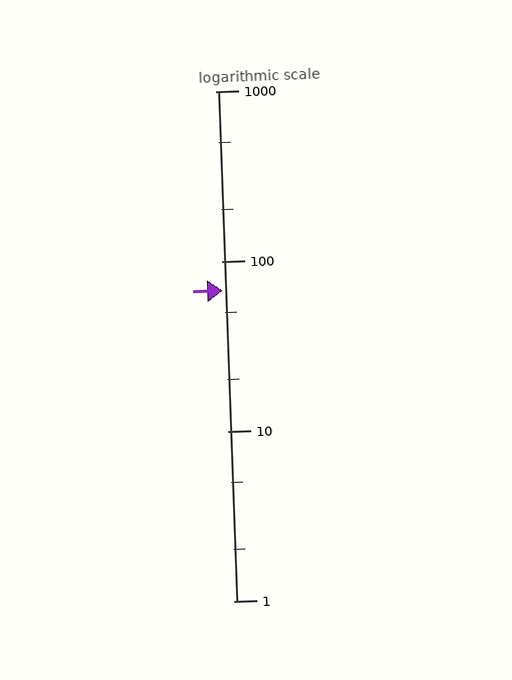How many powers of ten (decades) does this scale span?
The scale spans 3 decades, from 1 to 1000.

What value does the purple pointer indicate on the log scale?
The pointer indicates approximately 67.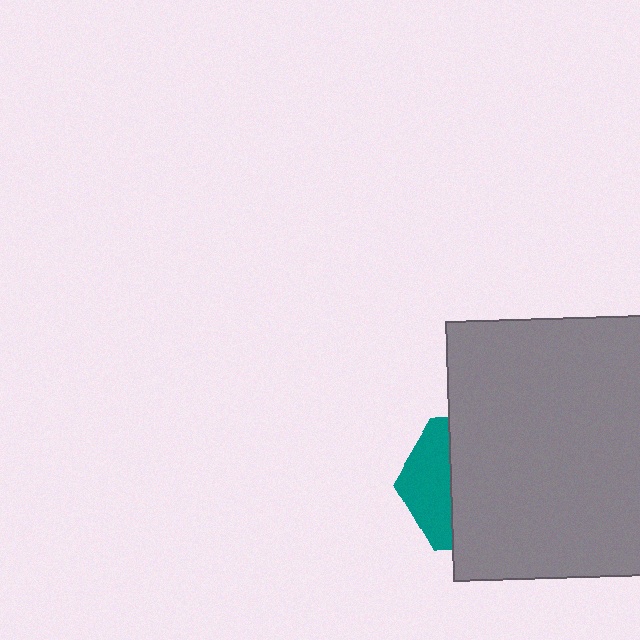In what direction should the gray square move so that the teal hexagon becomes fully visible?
The gray square should move right. That is the shortest direction to clear the overlap and leave the teal hexagon fully visible.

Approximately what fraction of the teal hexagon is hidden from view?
Roughly 67% of the teal hexagon is hidden behind the gray square.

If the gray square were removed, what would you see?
You would see the complete teal hexagon.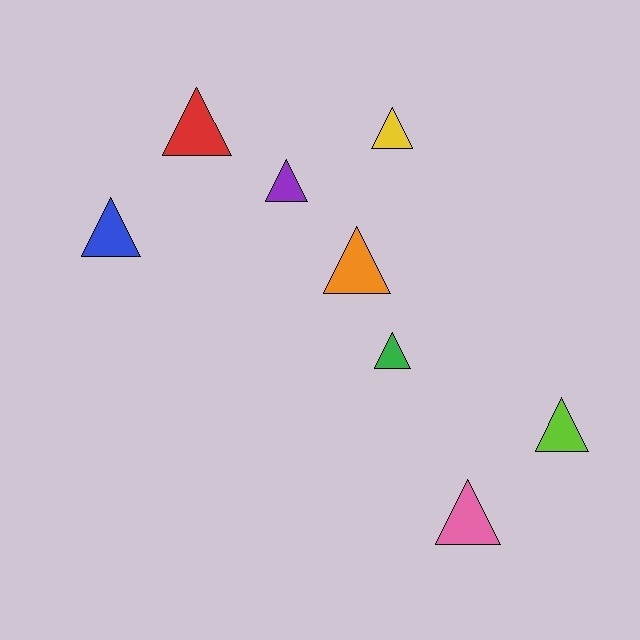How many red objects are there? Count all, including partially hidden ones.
There is 1 red object.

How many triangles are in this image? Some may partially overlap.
There are 8 triangles.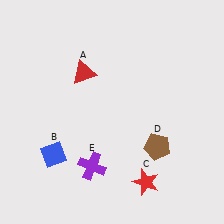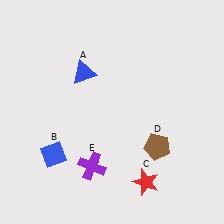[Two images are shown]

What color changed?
The triangle (A) changed from red in Image 1 to blue in Image 2.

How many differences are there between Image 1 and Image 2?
There is 1 difference between the two images.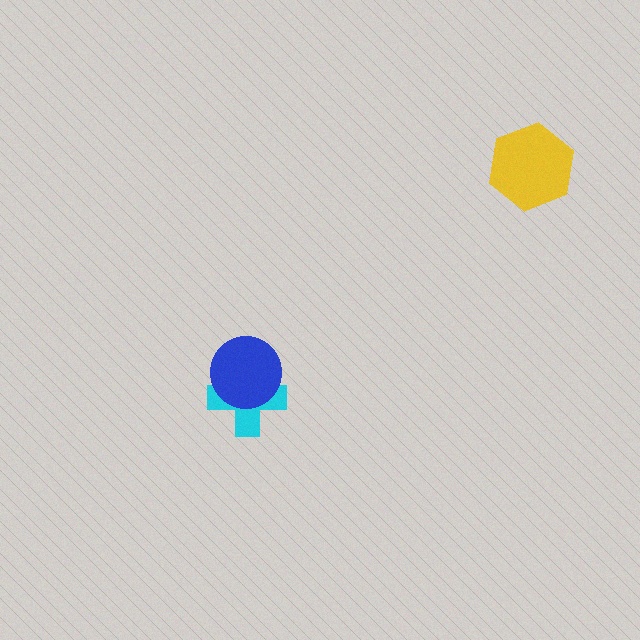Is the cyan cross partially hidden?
Yes, it is partially covered by another shape.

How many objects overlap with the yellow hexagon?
0 objects overlap with the yellow hexagon.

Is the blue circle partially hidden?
No, no other shape covers it.